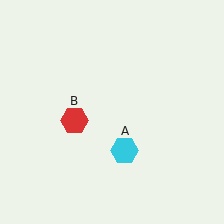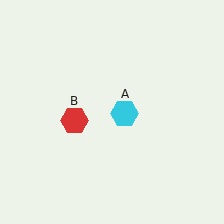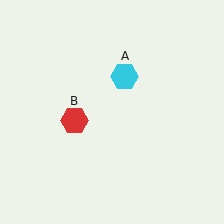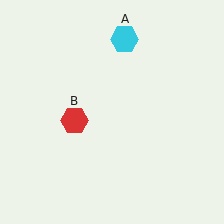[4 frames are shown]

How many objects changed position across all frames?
1 object changed position: cyan hexagon (object A).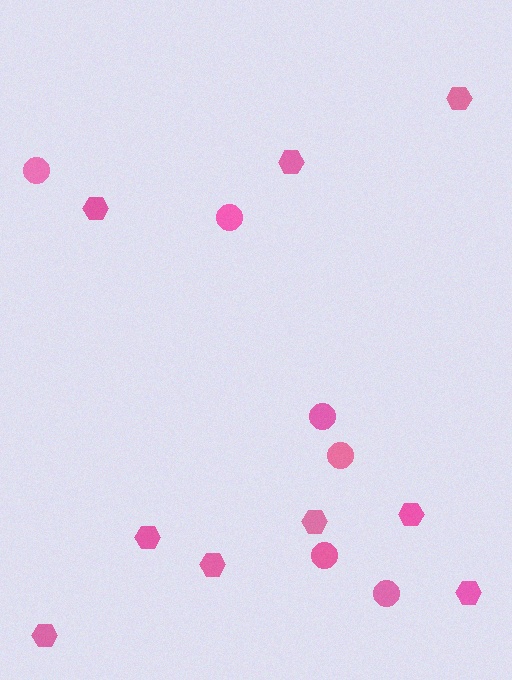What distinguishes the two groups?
There are 2 groups: one group of hexagons (9) and one group of circles (6).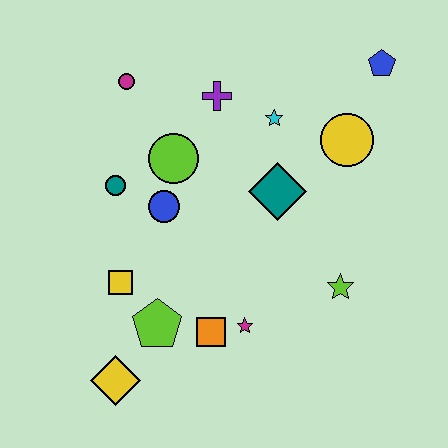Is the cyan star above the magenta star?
Yes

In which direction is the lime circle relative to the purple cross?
The lime circle is below the purple cross.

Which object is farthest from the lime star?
The magenta circle is farthest from the lime star.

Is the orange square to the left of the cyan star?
Yes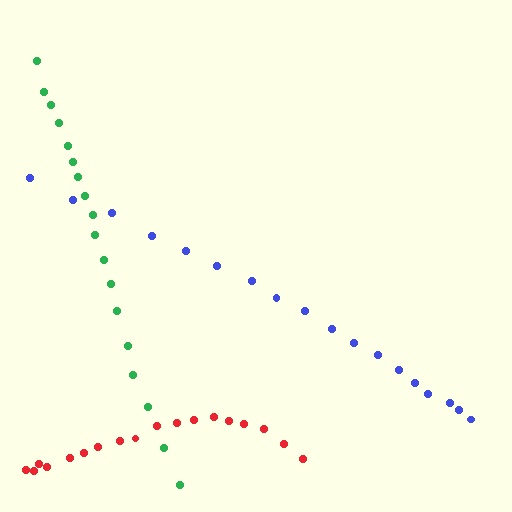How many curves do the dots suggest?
There are 3 distinct paths.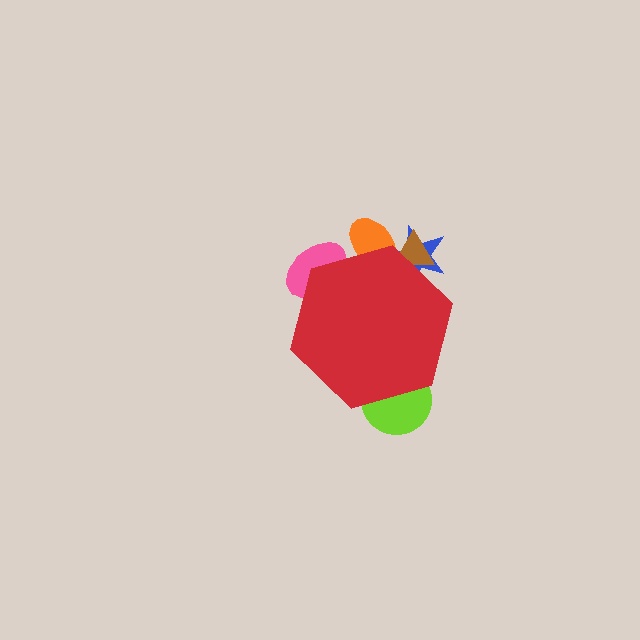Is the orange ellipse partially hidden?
Yes, the orange ellipse is partially hidden behind the red hexagon.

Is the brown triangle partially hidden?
Yes, the brown triangle is partially hidden behind the red hexagon.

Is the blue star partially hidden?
Yes, the blue star is partially hidden behind the red hexagon.